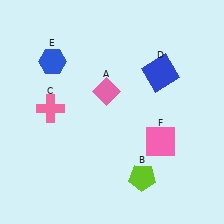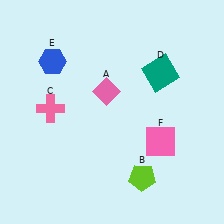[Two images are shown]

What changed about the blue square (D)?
In Image 1, D is blue. In Image 2, it changed to teal.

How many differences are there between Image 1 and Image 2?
There is 1 difference between the two images.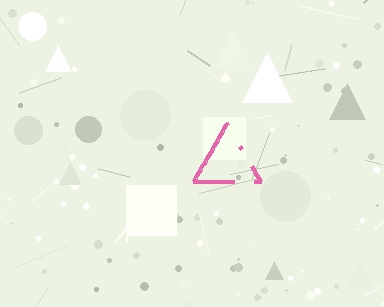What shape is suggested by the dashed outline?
The dashed outline suggests a triangle.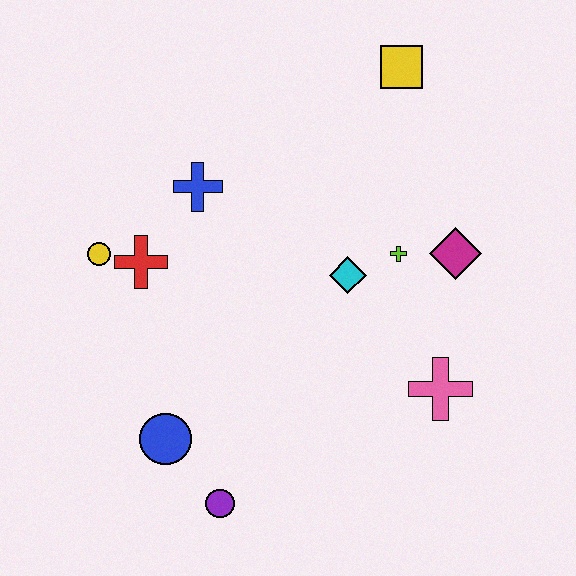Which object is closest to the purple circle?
The blue circle is closest to the purple circle.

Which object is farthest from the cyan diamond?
The purple circle is farthest from the cyan diamond.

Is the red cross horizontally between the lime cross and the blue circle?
No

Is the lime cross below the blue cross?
Yes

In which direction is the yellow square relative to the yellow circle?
The yellow square is to the right of the yellow circle.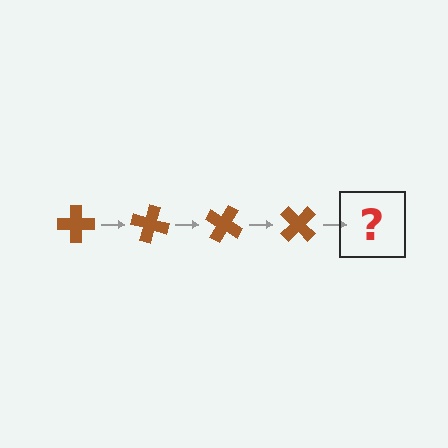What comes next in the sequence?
The next element should be a brown cross rotated 60 degrees.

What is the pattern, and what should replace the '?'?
The pattern is that the cross rotates 15 degrees each step. The '?' should be a brown cross rotated 60 degrees.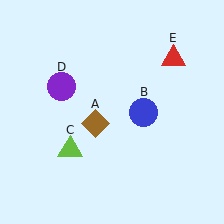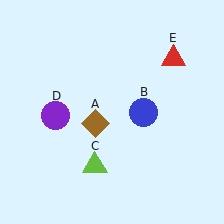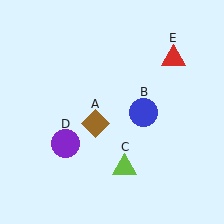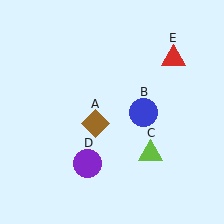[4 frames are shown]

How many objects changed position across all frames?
2 objects changed position: lime triangle (object C), purple circle (object D).